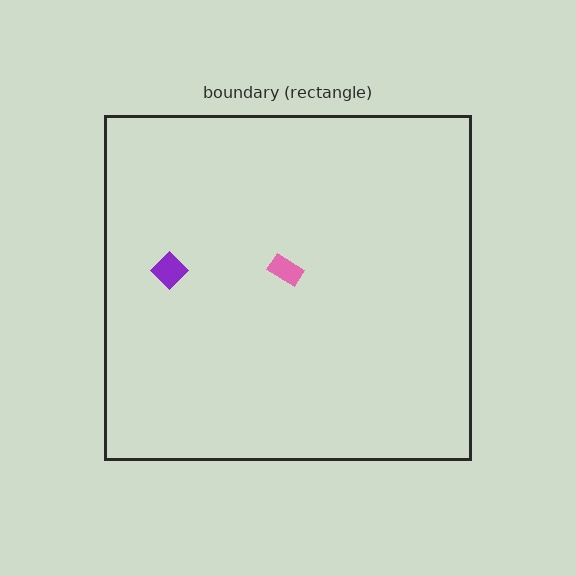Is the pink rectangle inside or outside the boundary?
Inside.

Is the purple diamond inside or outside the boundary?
Inside.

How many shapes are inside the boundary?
2 inside, 0 outside.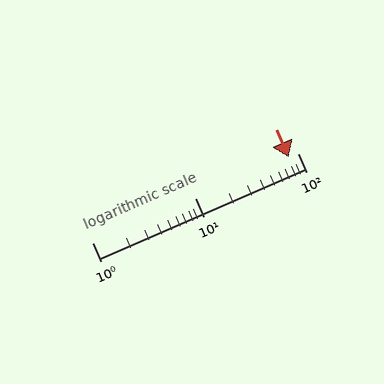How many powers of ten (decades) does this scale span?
The scale spans 2 decades, from 1 to 100.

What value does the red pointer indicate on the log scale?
The pointer indicates approximately 82.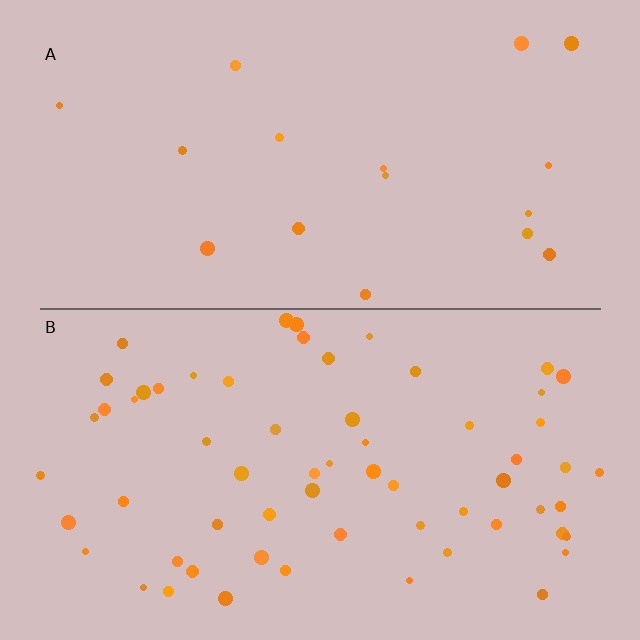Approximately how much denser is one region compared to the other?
Approximately 3.6× — region B over region A.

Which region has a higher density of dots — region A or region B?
B (the bottom).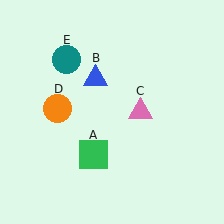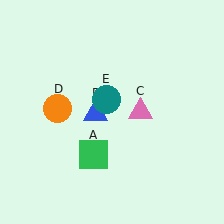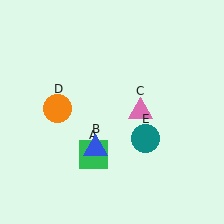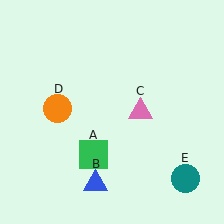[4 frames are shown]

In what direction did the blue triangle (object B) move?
The blue triangle (object B) moved down.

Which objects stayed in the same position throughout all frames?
Green square (object A) and pink triangle (object C) and orange circle (object D) remained stationary.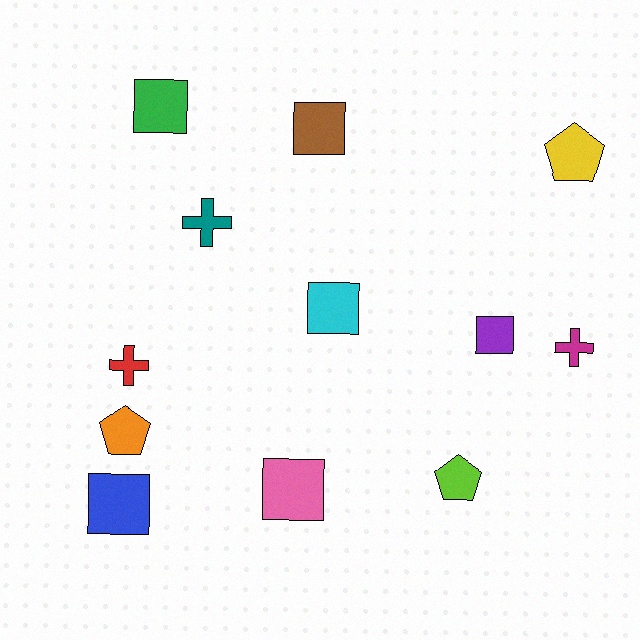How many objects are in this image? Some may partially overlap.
There are 12 objects.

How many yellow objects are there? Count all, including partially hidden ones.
There is 1 yellow object.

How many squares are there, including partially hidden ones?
There are 6 squares.